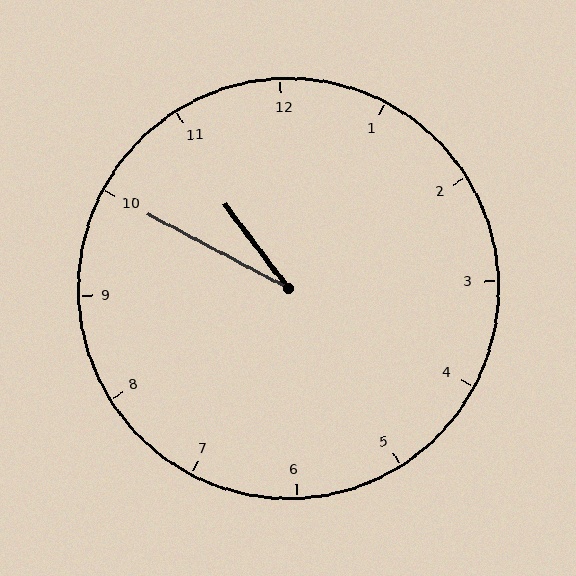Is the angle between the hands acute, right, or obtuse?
It is acute.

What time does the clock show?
10:50.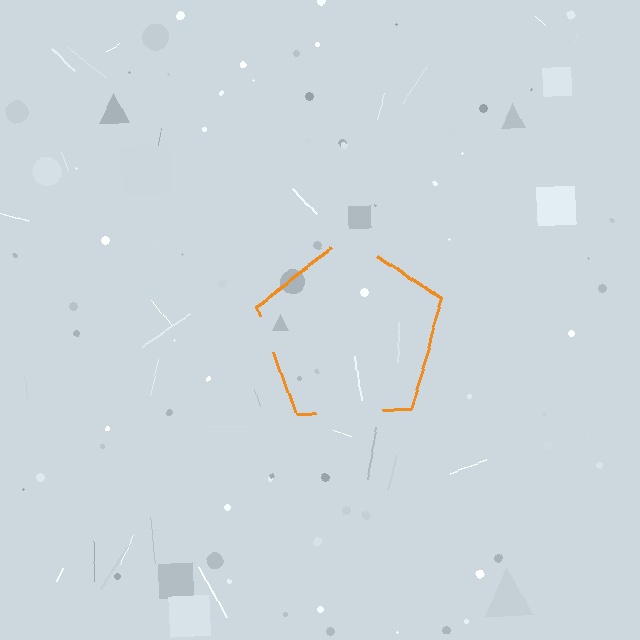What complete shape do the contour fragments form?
The contour fragments form a pentagon.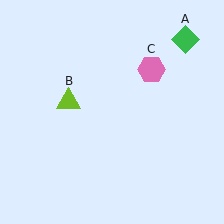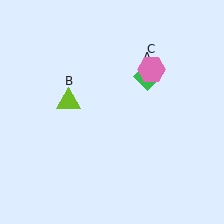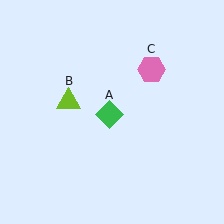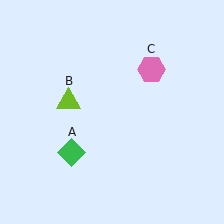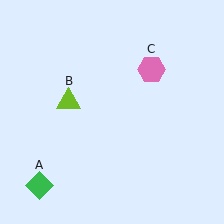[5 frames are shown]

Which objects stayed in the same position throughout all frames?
Lime triangle (object B) and pink hexagon (object C) remained stationary.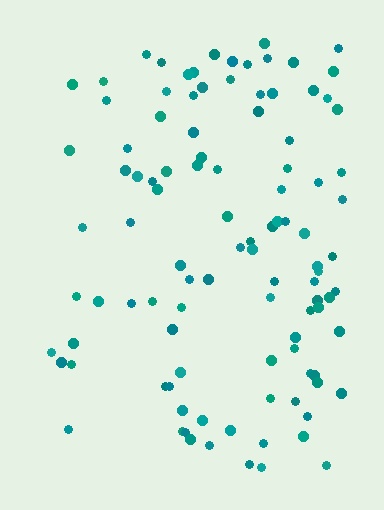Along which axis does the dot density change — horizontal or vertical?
Horizontal.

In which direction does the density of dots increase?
From left to right, with the right side densest.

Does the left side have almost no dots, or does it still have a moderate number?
Still a moderate number, just noticeably fewer than the right.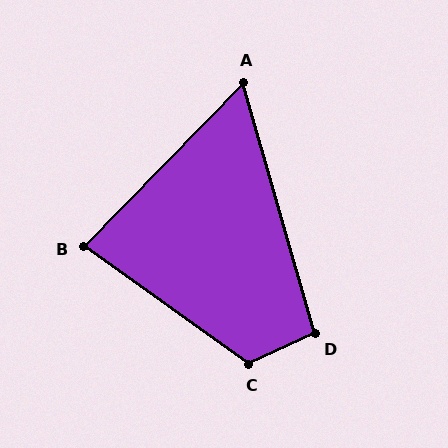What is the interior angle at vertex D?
Approximately 99 degrees (obtuse).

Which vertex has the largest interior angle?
C, at approximately 120 degrees.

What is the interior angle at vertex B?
Approximately 81 degrees (acute).